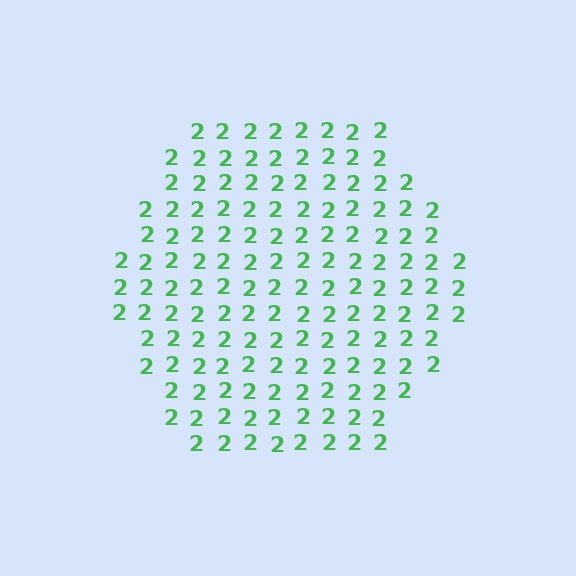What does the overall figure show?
The overall figure shows a hexagon.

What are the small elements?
The small elements are digit 2's.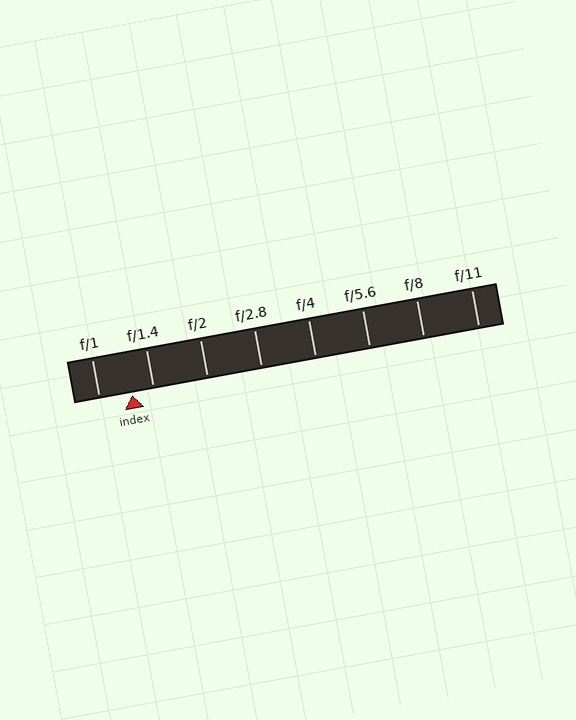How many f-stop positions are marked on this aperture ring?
There are 8 f-stop positions marked.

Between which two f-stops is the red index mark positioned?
The index mark is between f/1 and f/1.4.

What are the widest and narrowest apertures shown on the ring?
The widest aperture shown is f/1 and the narrowest is f/11.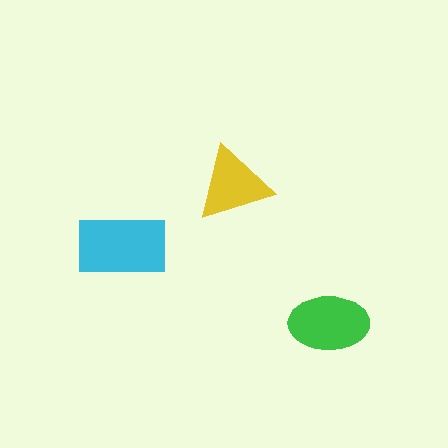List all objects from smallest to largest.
The yellow triangle, the green ellipse, the cyan rectangle.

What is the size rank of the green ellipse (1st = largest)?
2nd.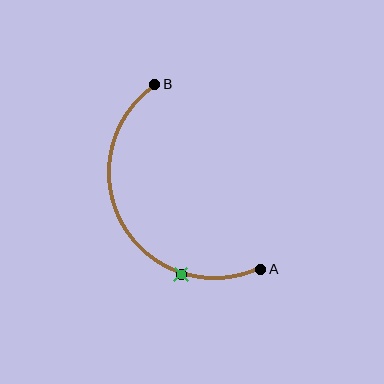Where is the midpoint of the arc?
The arc midpoint is the point on the curve farthest from the straight line joining A and B. It sits to the left of that line.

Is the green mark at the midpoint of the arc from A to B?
No. The green mark lies on the arc but is closer to endpoint A. The arc midpoint would be at the point on the curve equidistant along the arc from both A and B.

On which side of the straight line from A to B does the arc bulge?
The arc bulges to the left of the straight line connecting A and B.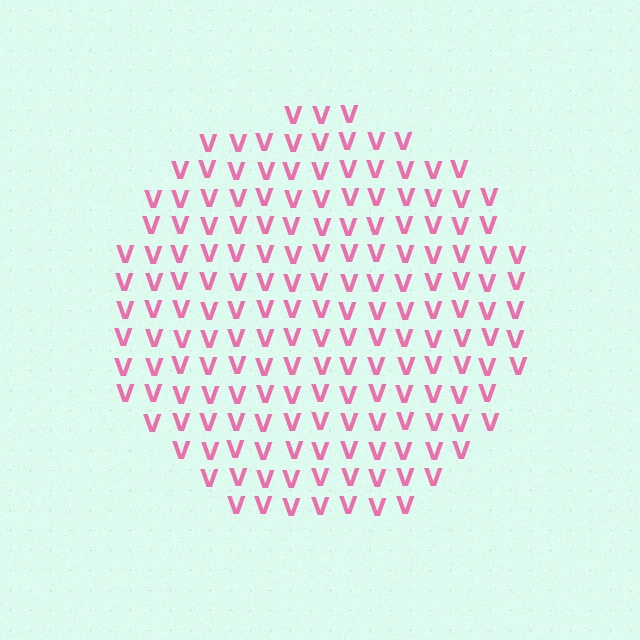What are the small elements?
The small elements are letter V's.